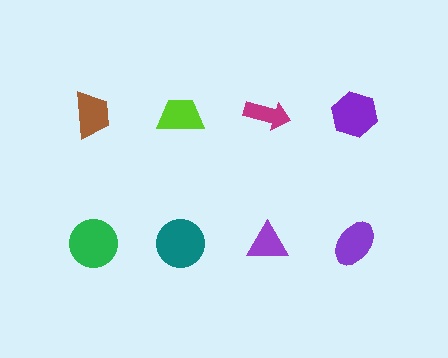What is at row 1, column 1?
A brown trapezoid.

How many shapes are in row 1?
4 shapes.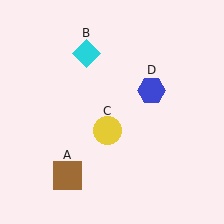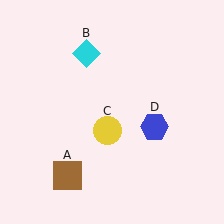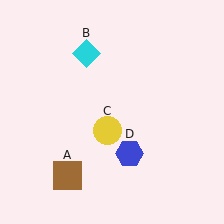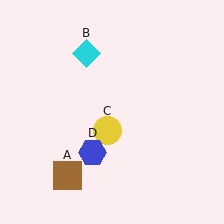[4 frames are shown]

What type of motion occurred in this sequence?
The blue hexagon (object D) rotated clockwise around the center of the scene.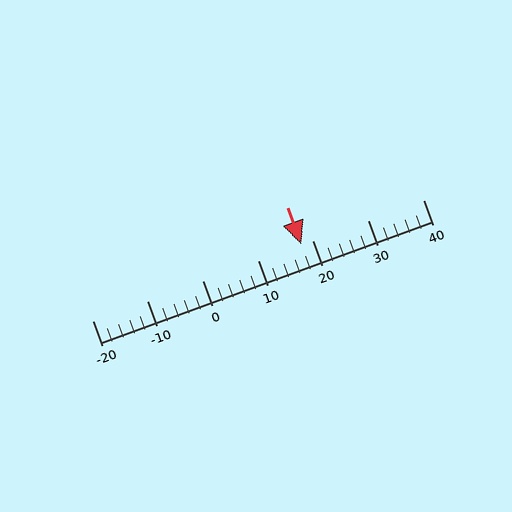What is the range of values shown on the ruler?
The ruler shows values from -20 to 40.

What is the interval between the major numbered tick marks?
The major tick marks are spaced 10 units apart.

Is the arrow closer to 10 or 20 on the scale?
The arrow is closer to 20.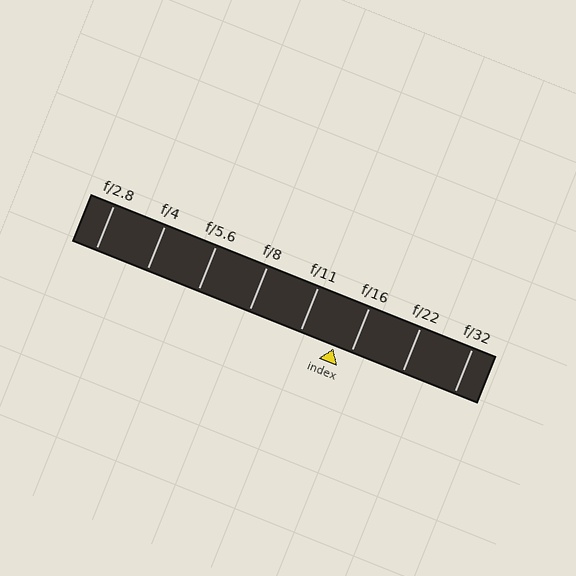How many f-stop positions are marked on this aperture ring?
There are 8 f-stop positions marked.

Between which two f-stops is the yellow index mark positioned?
The index mark is between f/11 and f/16.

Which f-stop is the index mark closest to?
The index mark is closest to f/16.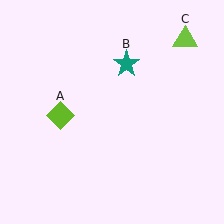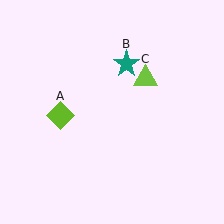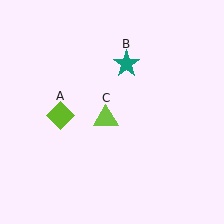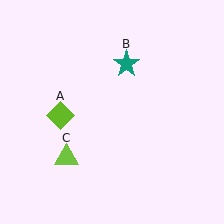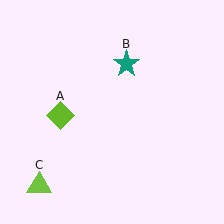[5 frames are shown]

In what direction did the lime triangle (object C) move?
The lime triangle (object C) moved down and to the left.